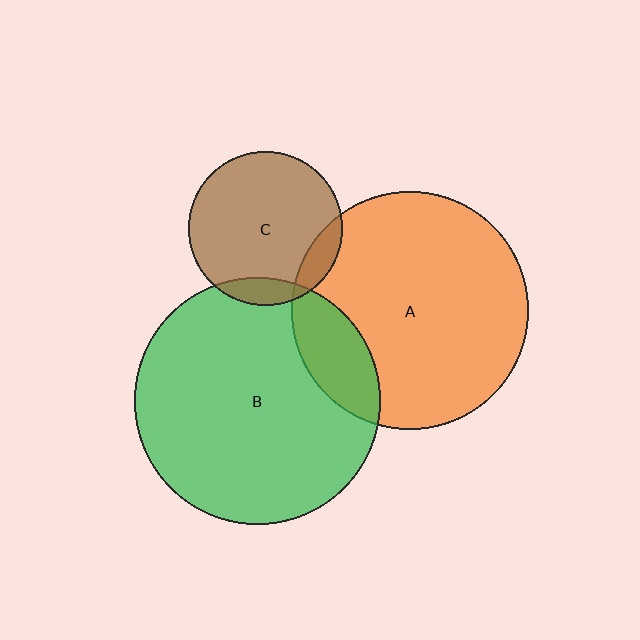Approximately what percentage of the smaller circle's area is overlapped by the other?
Approximately 10%.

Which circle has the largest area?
Circle B (green).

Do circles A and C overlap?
Yes.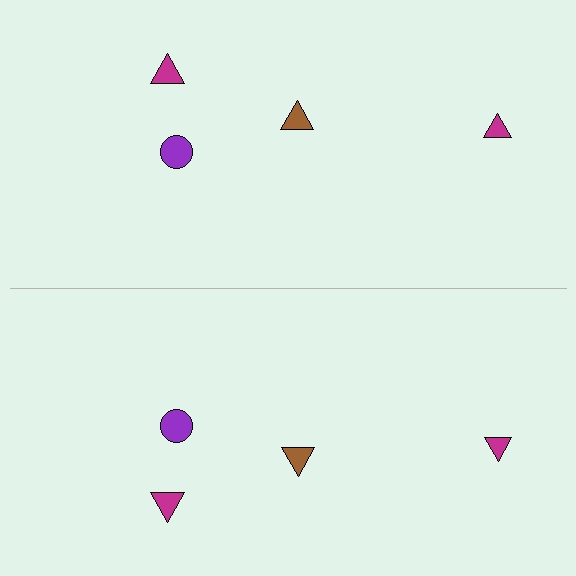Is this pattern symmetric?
Yes, this pattern has bilateral (reflection) symmetry.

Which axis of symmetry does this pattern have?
The pattern has a horizontal axis of symmetry running through the center of the image.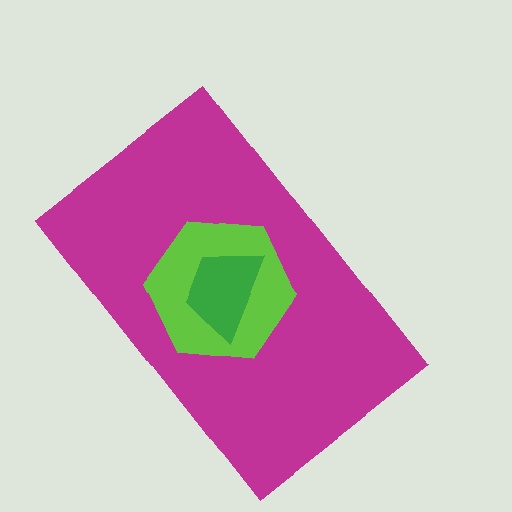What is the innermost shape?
The green trapezoid.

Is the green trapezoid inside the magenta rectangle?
Yes.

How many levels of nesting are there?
3.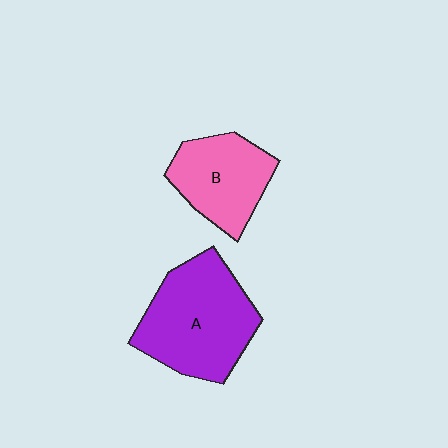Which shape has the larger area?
Shape A (purple).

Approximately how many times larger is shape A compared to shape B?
Approximately 1.5 times.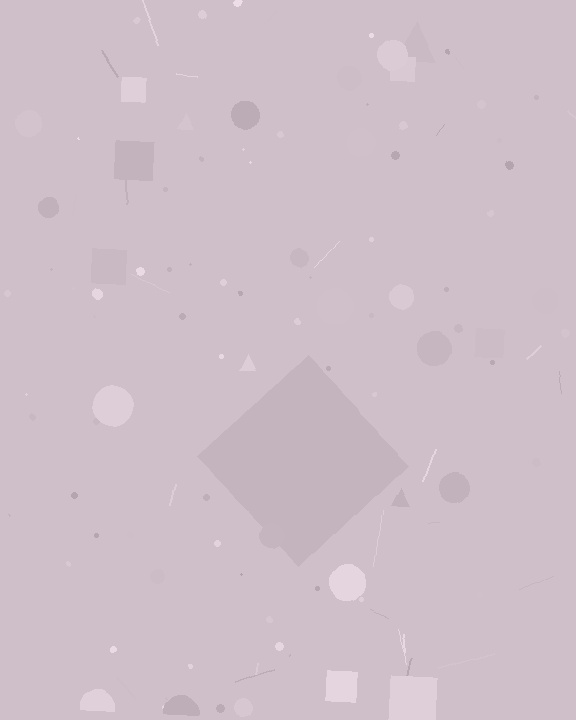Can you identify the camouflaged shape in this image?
The camouflaged shape is a diamond.